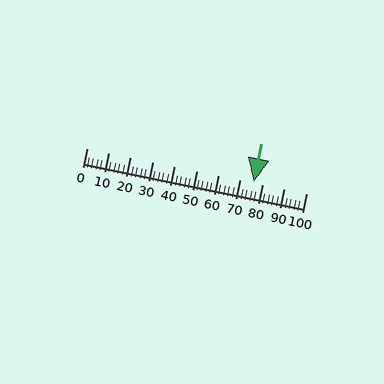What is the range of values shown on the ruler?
The ruler shows values from 0 to 100.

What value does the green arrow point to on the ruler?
The green arrow points to approximately 76.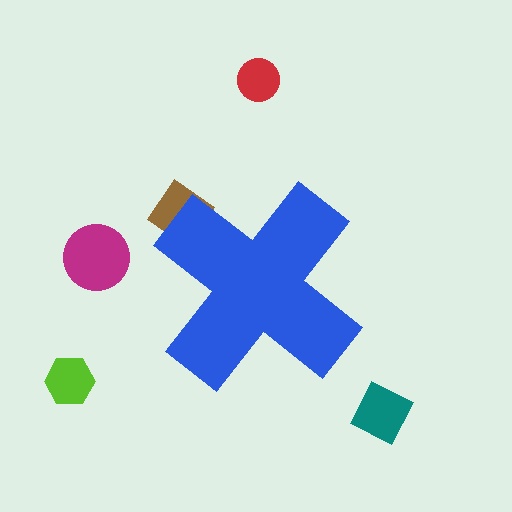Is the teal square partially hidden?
No, the teal square is fully visible.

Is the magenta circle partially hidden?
No, the magenta circle is fully visible.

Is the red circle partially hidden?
No, the red circle is fully visible.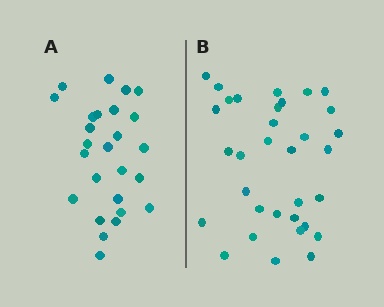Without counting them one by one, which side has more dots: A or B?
Region B (the right region) has more dots.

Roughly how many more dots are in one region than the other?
Region B has roughly 8 or so more dots than region A.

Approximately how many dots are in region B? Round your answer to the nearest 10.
About 30 dots. (The exact count is 33, which rounds to 30.)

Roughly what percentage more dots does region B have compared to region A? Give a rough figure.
About 25% more.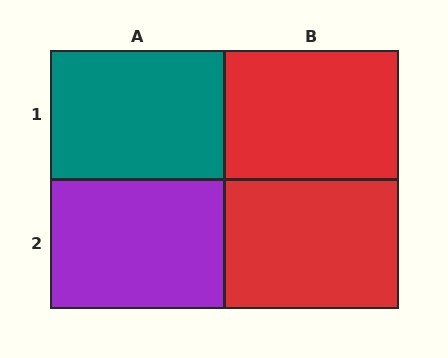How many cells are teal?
1 cell is teal.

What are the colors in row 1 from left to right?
Teal, red.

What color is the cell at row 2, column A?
Purple.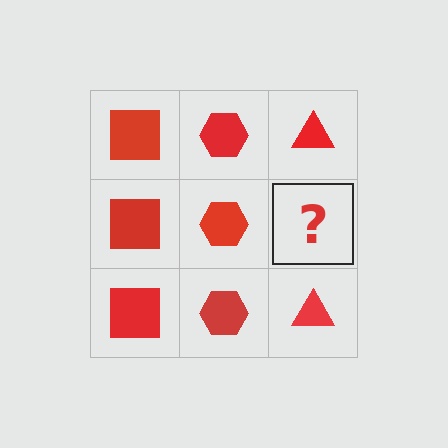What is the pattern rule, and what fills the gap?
The rule is that each column has a consistent shape. The gap should be filled with a red triangle.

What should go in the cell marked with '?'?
The missing cell should contain a red triangle.